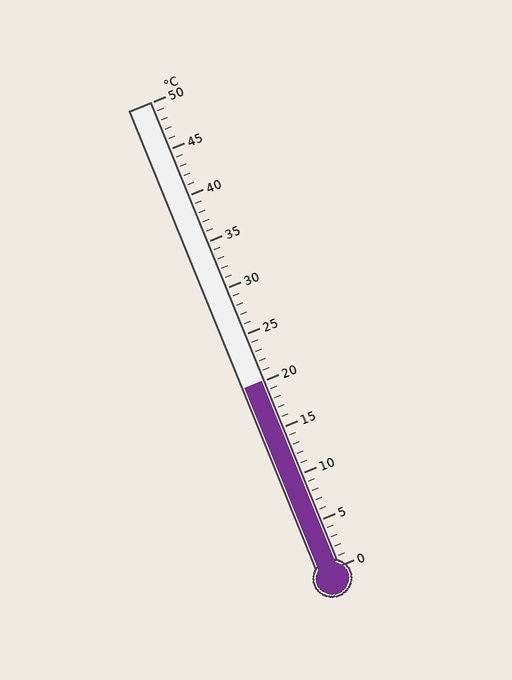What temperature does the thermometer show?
The thermometer shows approximately 20°C.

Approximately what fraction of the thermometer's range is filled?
The thermometer is filled to approximately 40% of its range.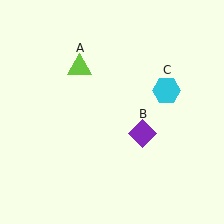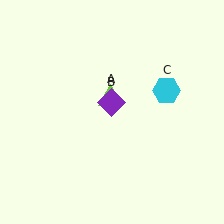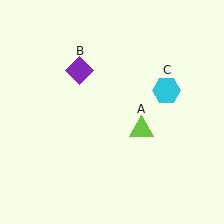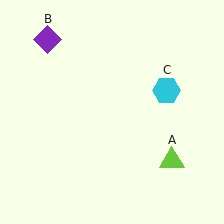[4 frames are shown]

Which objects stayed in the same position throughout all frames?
Cyan hexagon (object C) remained stationary.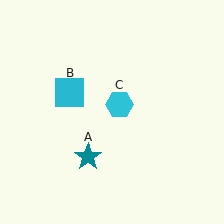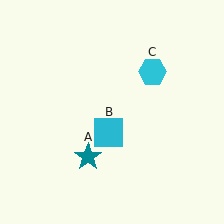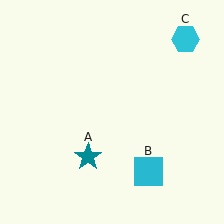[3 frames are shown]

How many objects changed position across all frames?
2 objects changed position: cyan square (object B), cyan hexagon (object C).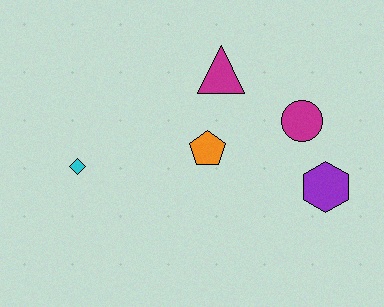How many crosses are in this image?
There are no crosses.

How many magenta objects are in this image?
There are 2 magenta objects.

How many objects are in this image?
There are 5 objects.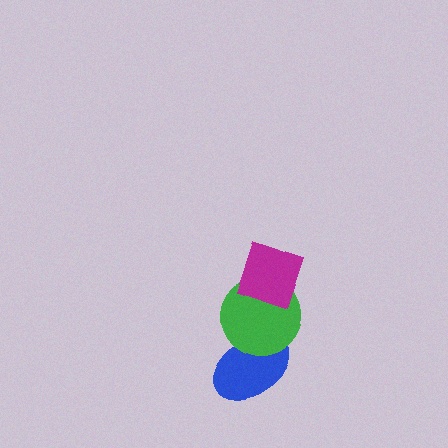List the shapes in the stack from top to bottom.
From top to bottom: the magenta diamond, the green circle, the blue ellipse.